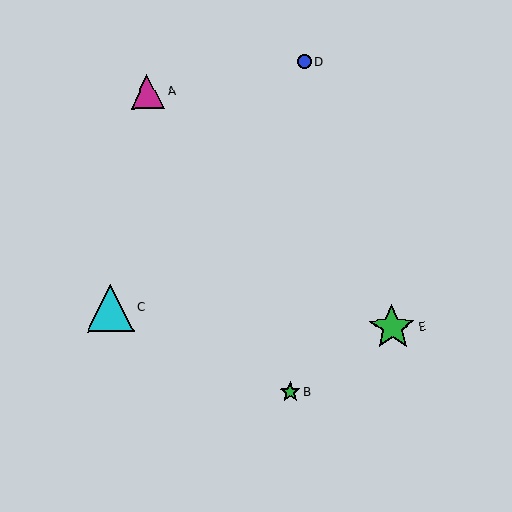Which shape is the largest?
The cyan triangle (labeled C) is the largest.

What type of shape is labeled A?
Shape A is a magenta triangle.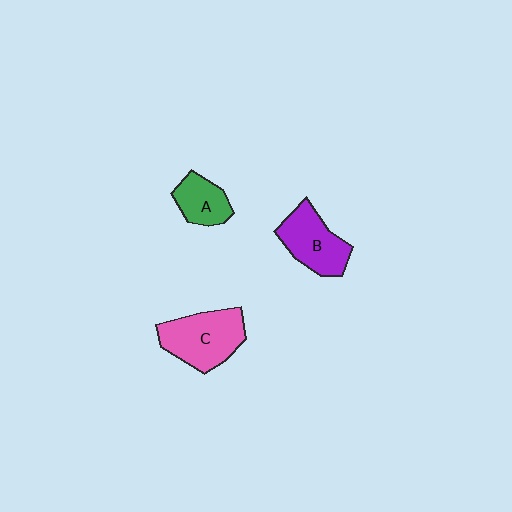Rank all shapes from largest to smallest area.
From largest to smallest: C (pink), B (purple), A (green).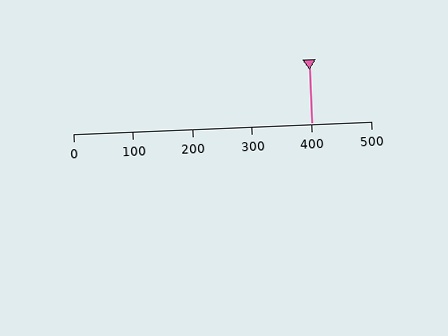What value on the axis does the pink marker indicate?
The marker indicates approximately 400.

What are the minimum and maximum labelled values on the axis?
The axis runs from 0 to 500.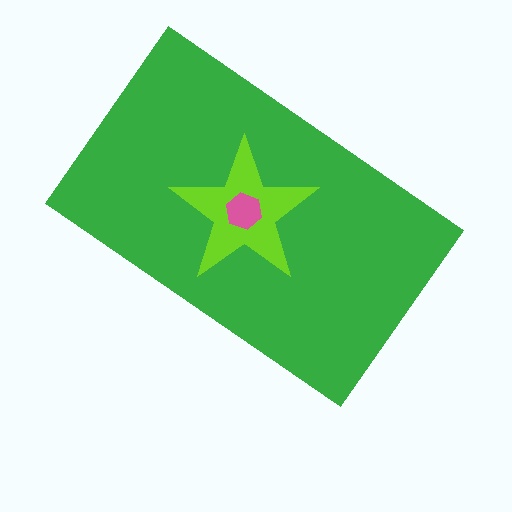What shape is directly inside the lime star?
The pink hexagon.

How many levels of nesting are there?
3.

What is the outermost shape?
The green rectangle.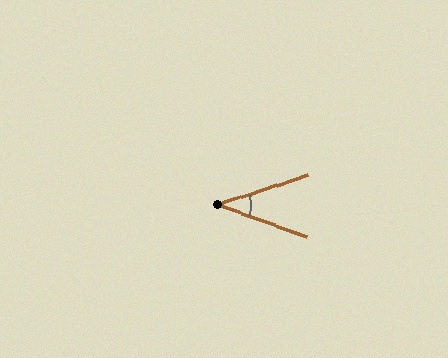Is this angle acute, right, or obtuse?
It is acute.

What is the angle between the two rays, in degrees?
Approximately 38 degrees.